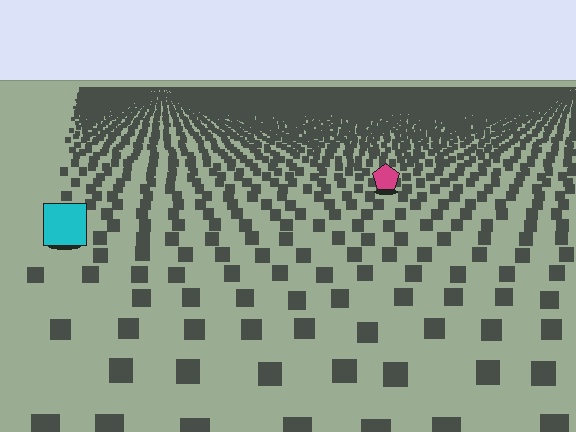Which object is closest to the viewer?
The cyan square is closest. The texture marks near it are larger and more spread out.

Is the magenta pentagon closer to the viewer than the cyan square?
No. The cyan square is closer — you can tell from the texture gradient: the ground texture is coarser near it.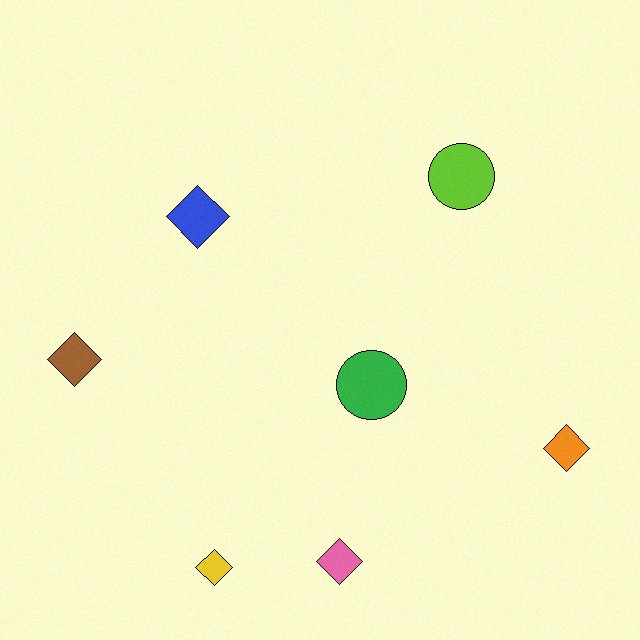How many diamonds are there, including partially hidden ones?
There are 5 diamonds.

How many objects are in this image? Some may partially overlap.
There are 7 objects.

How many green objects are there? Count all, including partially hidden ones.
There is 1 green object.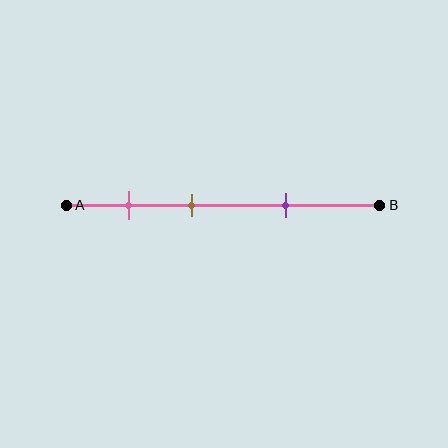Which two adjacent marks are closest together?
The pink and brown marks are the closest adjacent pair.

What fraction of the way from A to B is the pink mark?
The pink mark is approximately 20% (0.2) of the way from A to B.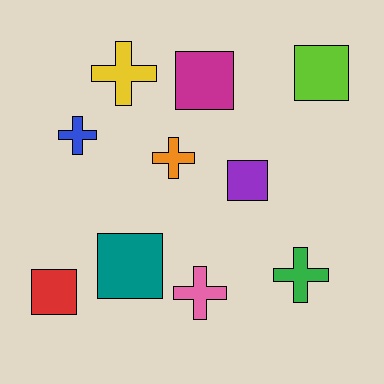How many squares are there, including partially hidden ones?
There are 5 squares.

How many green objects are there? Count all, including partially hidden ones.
There is 1 green object.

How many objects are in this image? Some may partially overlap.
There are 10 objects.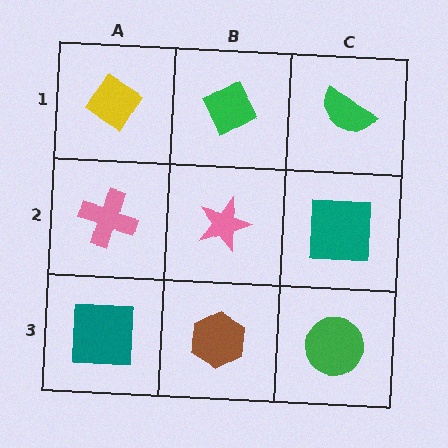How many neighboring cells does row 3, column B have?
3.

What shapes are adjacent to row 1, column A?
A pink cross (row 2, column A), a green diamond (row 1, column B).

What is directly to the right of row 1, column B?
A green semicircle.